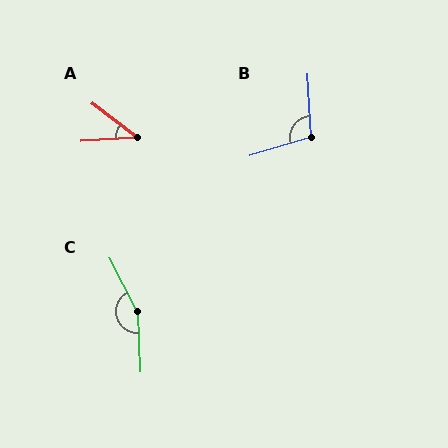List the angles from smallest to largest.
A (40°), B (104°), C (155°).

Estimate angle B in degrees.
Approximately 104 degrees.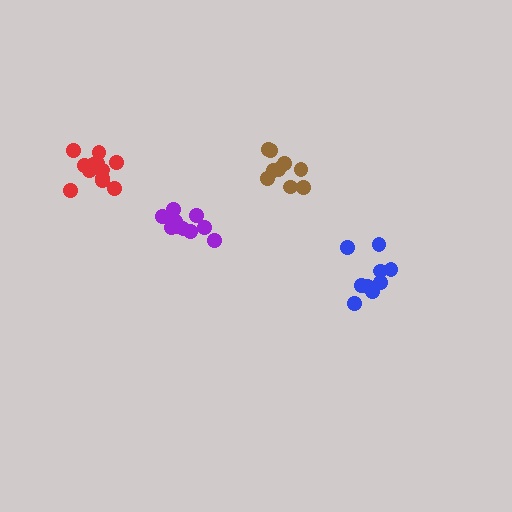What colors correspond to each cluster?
The clusters are colored: blue, brown, red, purple.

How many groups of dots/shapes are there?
There are 4 groups.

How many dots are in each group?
Group 1: 9 dots, Group 2: 9 dots, Group 3: 12 dots, Group 4: 10 dots (40 total).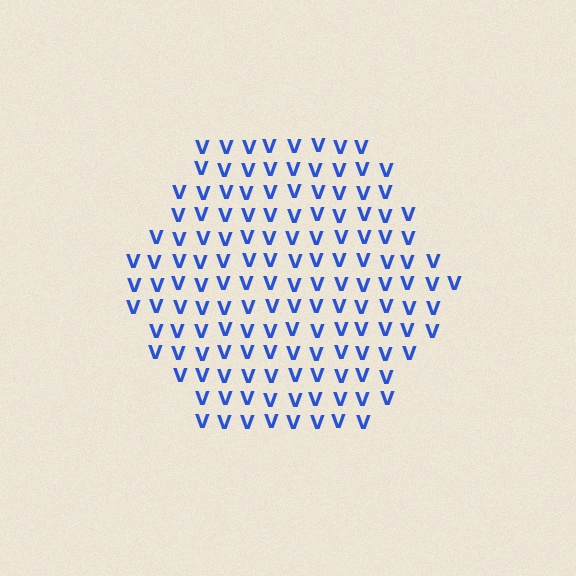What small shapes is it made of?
It is made of small letter V's.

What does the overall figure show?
The overall figure shows a hexagon.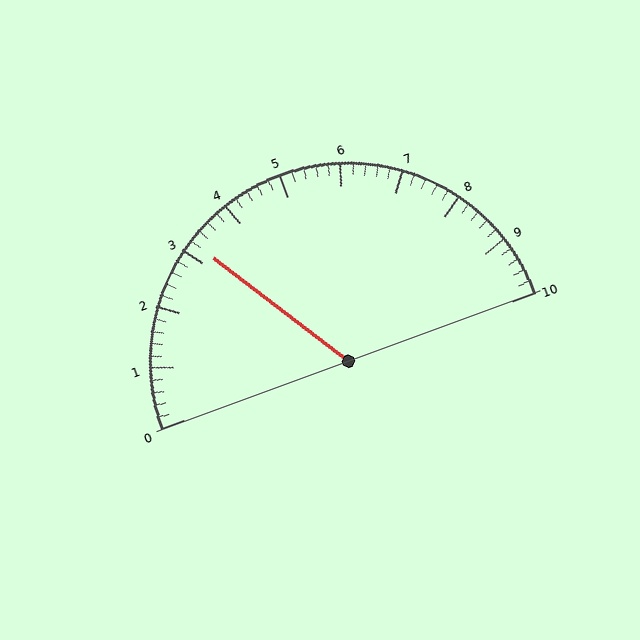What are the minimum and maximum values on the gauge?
The gauge ranges from 0 to 10.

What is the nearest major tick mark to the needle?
The nearest major tick mark is 3.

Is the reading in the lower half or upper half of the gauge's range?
The reading is in the lower half of the range (0 to 10).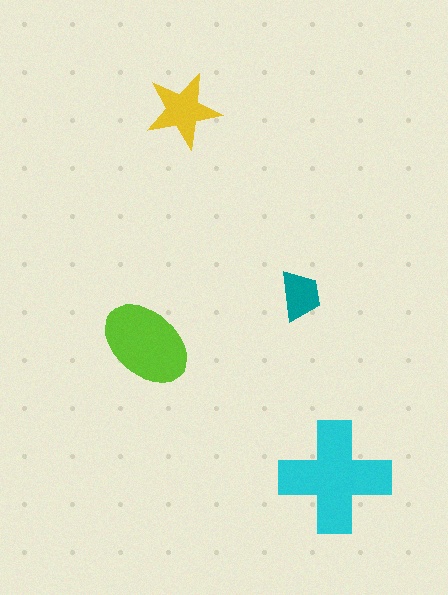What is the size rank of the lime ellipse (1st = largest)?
2nd.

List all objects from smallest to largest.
The teal trapezoid, the yellow star, the lime ellipse, the cyan cross.